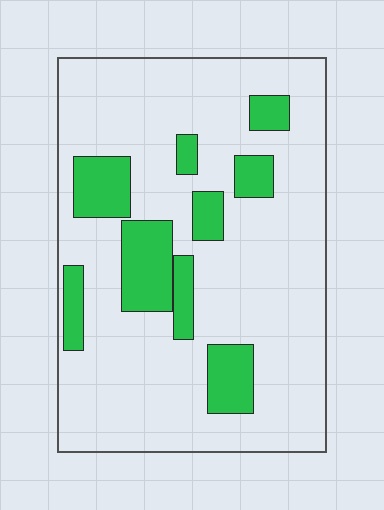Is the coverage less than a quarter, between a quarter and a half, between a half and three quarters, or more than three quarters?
Less than a quarter.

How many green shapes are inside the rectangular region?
9.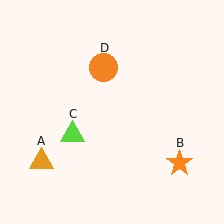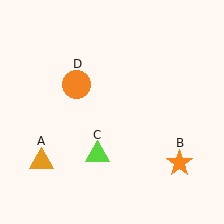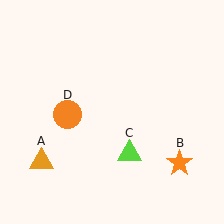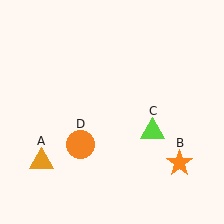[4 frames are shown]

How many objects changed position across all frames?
2 objects changed position: lime triangle (object C), orange circle (object D).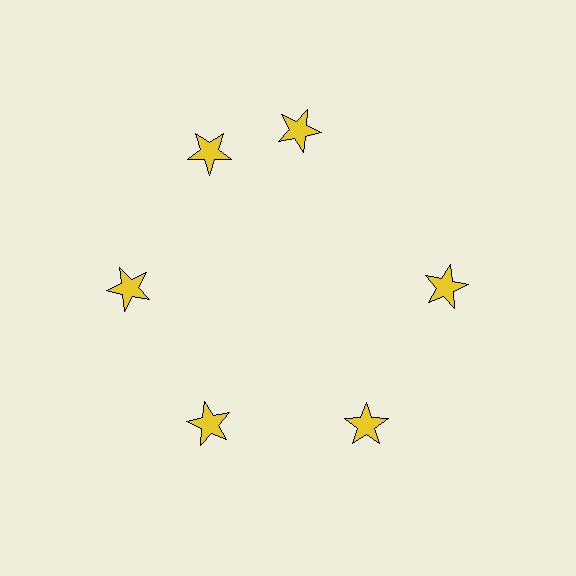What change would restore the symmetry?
The symmetry would be restored by rotating it back into even spacing with its neighbors so that all 6 stars sit at equal angles and equal distance from the center.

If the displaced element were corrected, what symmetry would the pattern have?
It would have 6-fold rotational symmetry — the pattern would map onto itself every 60 degrees.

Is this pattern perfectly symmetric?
No. The 6 yellow stars are arranged in a ring, but one element near the 1 o'clock position is rotated out of alignment along the ring, breaking the 6-fold rotational symmetry.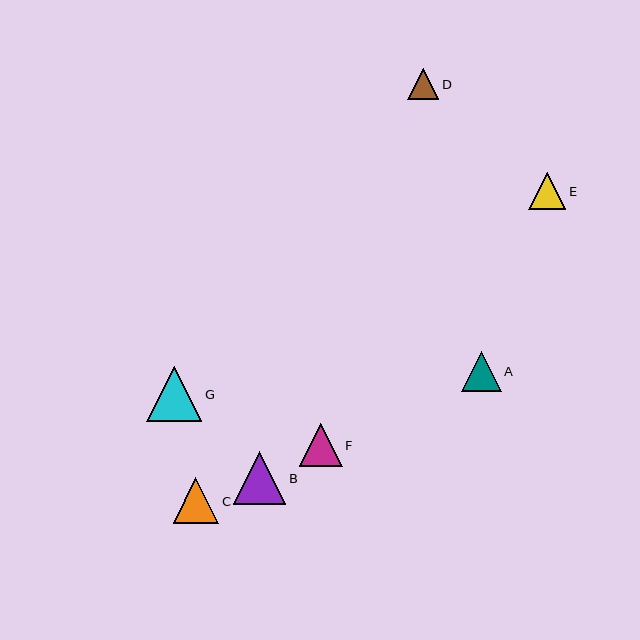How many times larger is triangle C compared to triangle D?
Triangle C is approximately 1.5 times the size of triangle D.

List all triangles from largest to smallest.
From largest to smallest: G, B, C, F, A, E, D.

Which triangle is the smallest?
Triangle D is the smallest with a size of approximately 31 pixels.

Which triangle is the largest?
Triangle G is the largest with a size of approximately 55 pixels.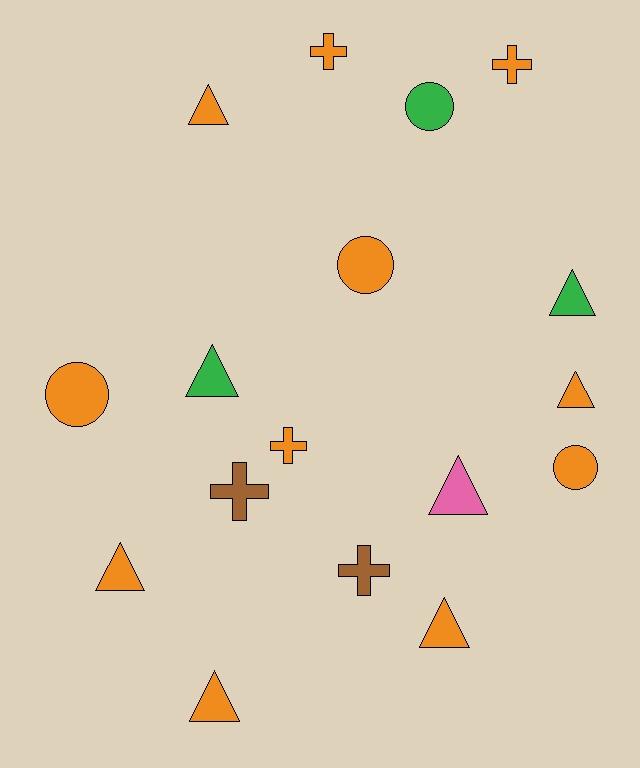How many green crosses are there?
There are no green crosses.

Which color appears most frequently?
Orange, with 11 objects.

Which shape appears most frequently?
Triangle, with 8 objects.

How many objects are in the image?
There are 17 objects.